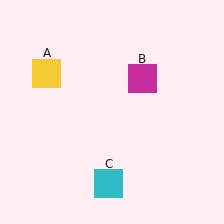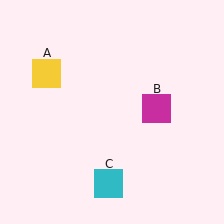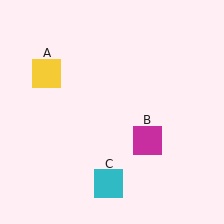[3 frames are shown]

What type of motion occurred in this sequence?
The magenta square (object B) rotated clockwise around the center of the scene.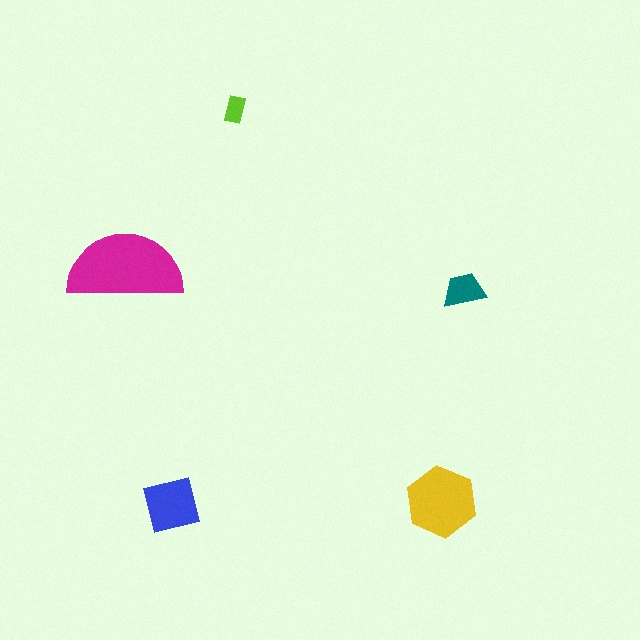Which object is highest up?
The lime rectangle is topmost.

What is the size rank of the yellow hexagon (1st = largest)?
2nd.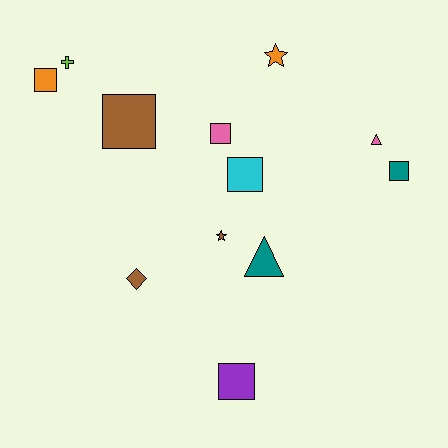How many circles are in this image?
There are no circles.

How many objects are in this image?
There are 12 objects.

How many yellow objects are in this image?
There are no yellow objects.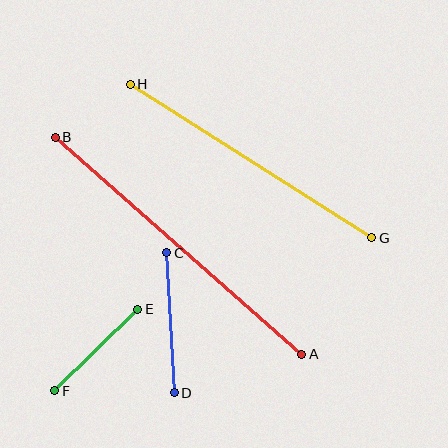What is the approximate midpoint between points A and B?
The midpoint is at approximately (179, 246) pixels.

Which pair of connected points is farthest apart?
Points A and B are farthest apart.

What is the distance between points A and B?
The distance is approximately 328 pixels.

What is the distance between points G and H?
The distance is approximately 286 pixels.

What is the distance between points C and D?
The distance is approximately 140 pixels.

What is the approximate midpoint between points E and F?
The midpoint is at approximately (96, 350) pixels.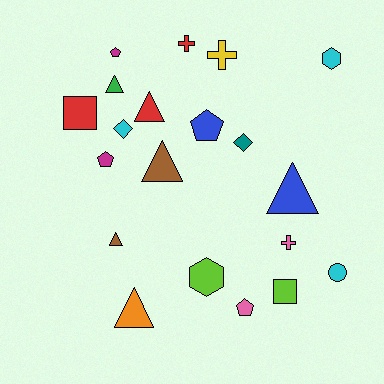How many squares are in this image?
There are 2 squares.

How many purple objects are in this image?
There are no purple objects.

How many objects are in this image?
There are 20 objects.